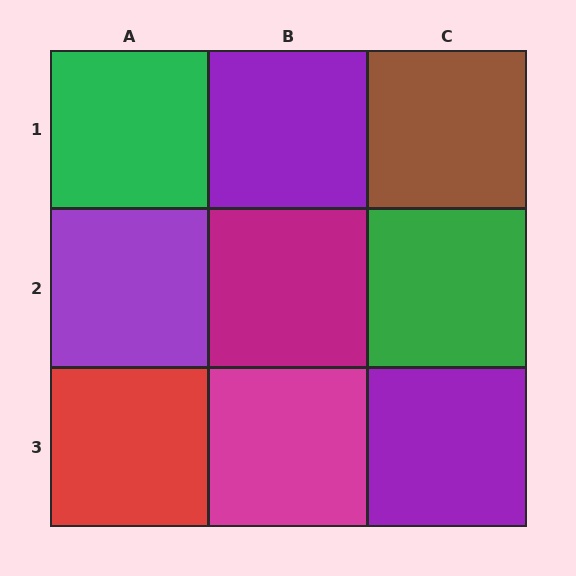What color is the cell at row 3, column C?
Purple.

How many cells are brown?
1 cell is brown.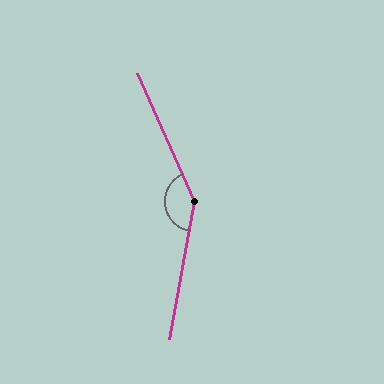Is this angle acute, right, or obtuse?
It is obtuse.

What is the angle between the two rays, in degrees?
Approximately 146 degrees.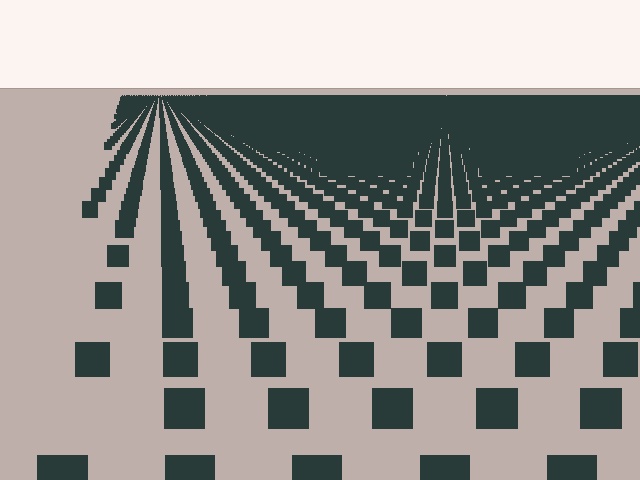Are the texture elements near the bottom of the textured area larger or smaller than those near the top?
Larger. Near the bottom, elements are closer to the viewer and appear at a bigger on-screen size.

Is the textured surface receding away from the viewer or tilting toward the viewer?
The surface is receding away from the viewer. Texture elements get smaller and denser toward the top.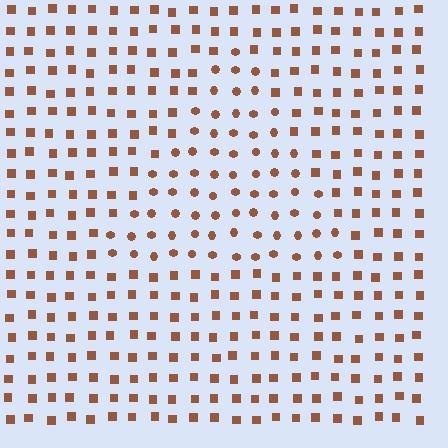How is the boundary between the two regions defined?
The boundary is defined by a change in element shape: circles inside vs. squares outside. All elements share the same color and spacing.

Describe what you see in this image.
The image is filled with small brown elements arranged in a uniform grid. A triangle-shaped region contains circles, while the surrounding area contains squares. The boundary is defined purely by the change in element shape.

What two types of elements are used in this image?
The image uses circles inside the triangle region and squares outside it.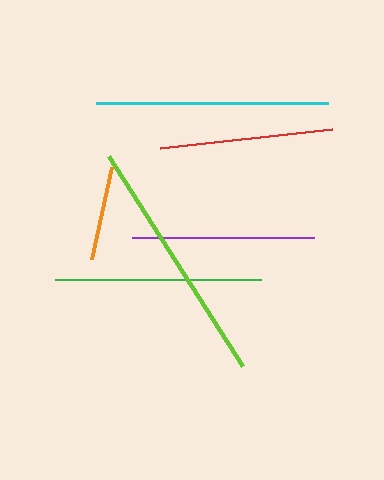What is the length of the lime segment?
The lime segment is approximately 250 pixels long.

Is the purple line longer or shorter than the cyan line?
The cyan line is longer than the purple line.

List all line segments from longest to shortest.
From longest to shortest: lime, cyan, green, purple, red, orange.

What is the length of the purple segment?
The purple segment is approximately 182 pixels long.